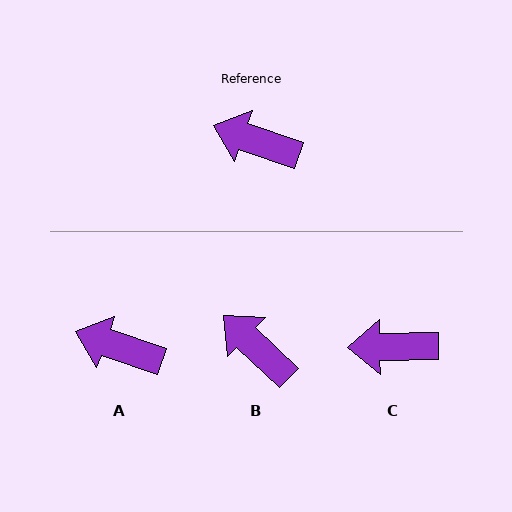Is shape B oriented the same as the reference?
No, it is off by about 25 degrees.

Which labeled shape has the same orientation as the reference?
A.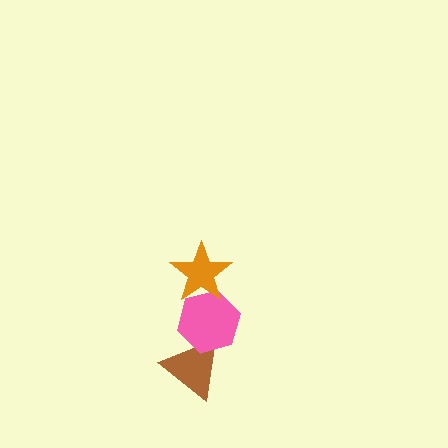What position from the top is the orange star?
The orange star is 1st from the top.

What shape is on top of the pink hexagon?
The orange star is on top of the pink hexagon.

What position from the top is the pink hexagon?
The pink hexagon is 2nd from the top.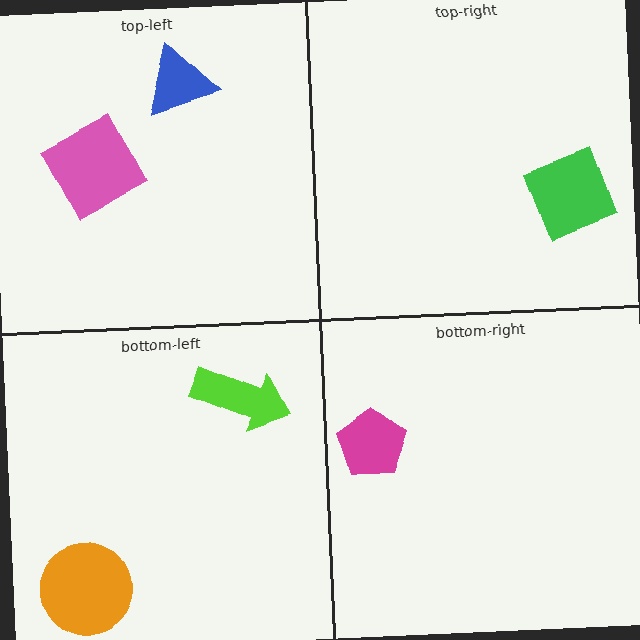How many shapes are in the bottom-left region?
2.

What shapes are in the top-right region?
The green square.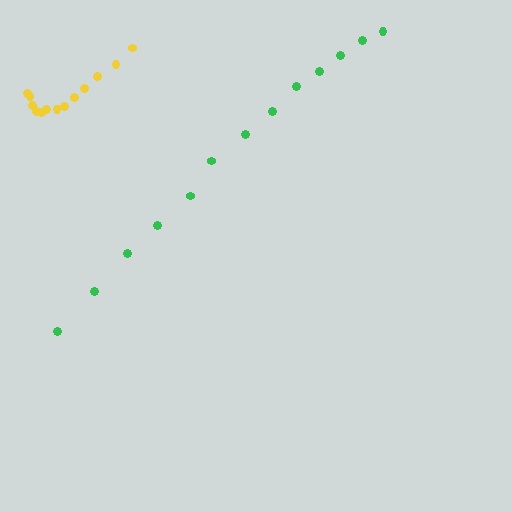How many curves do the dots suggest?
There are 2 distinct paths.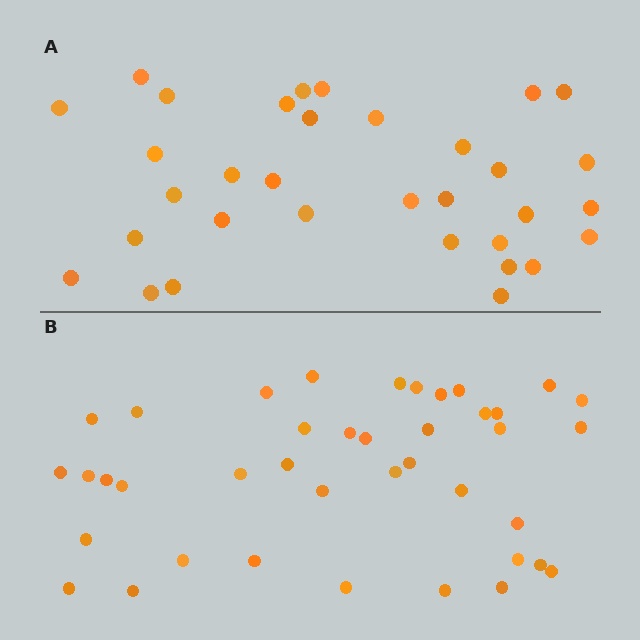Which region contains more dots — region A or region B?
Region B (the bottom region) has more dots.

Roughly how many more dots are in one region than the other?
Region B has roughly 8 or so more dots than region A.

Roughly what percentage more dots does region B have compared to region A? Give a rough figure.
About 20% more.